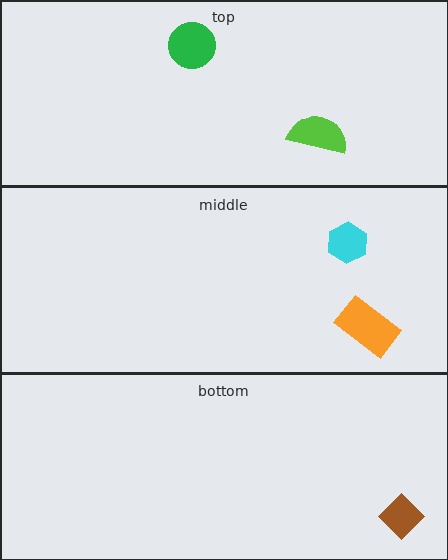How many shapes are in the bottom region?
1.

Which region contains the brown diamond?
The bottom region.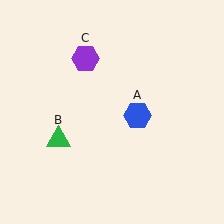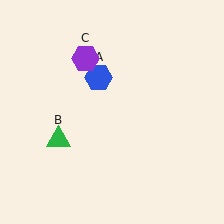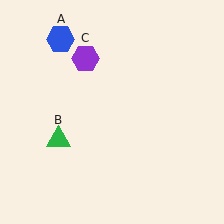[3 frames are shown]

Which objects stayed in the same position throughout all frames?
Green triangle (object B) and purple hexagon (object C) remained stationary.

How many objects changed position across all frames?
1 object changed position: blue hexagon (object A).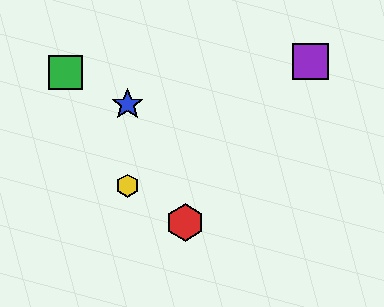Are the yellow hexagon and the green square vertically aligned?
No, the yellow hexagon is at x≈127 and the green square is at x≈65.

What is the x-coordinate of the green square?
The green square is at x≈65.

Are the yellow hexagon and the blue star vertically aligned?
Yes, both are at x≈127.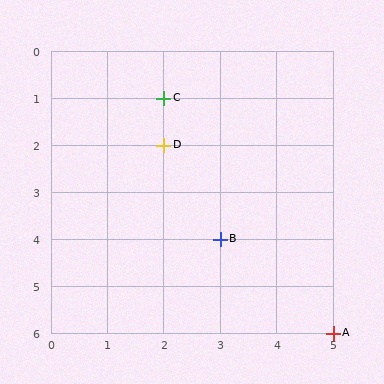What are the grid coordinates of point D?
Point D is at grid coordinates (2, 2).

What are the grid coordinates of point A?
Point A is at grid coordinates (5, 6).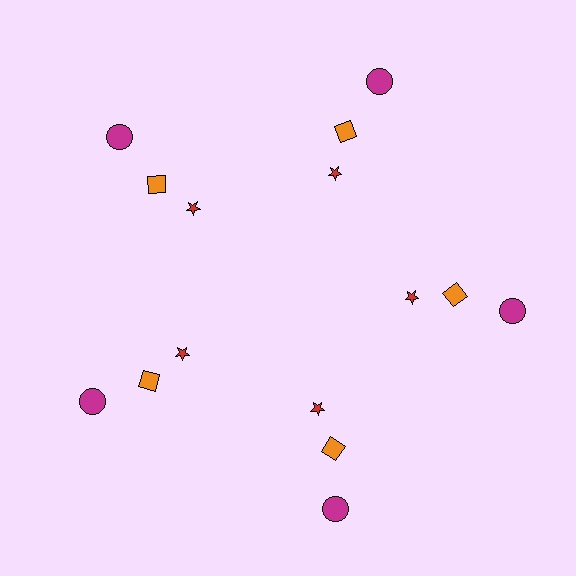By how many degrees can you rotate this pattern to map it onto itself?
The pattern maps onto itself every 72 degrees of rotation.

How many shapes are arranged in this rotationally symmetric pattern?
There are 15 shapes, arranged in 5 groups of 3.